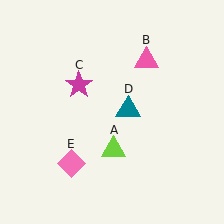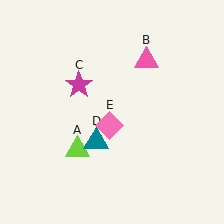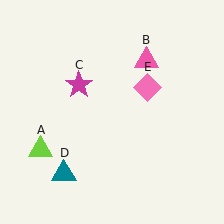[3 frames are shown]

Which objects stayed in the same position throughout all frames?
Pink triangle (object B) and magenta star (object C) remained stationary.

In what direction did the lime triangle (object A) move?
The lime triangle (object A) moved left.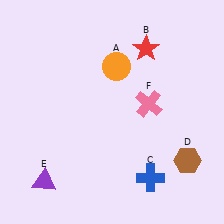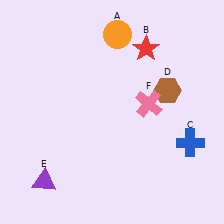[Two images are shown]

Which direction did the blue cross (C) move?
The blue cross (C) moved right.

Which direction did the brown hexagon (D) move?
The brown hexagon (D) moved up.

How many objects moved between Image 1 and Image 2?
3 objects moved between the two images.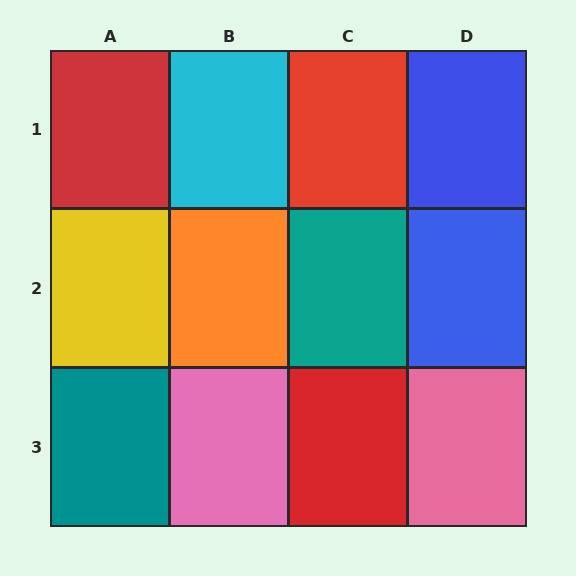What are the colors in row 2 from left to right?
Yellow, orange, teal, blue.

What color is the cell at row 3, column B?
Pink.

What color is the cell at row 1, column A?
Red.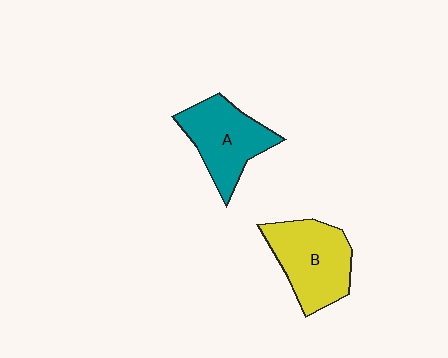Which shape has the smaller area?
Shape A (teal).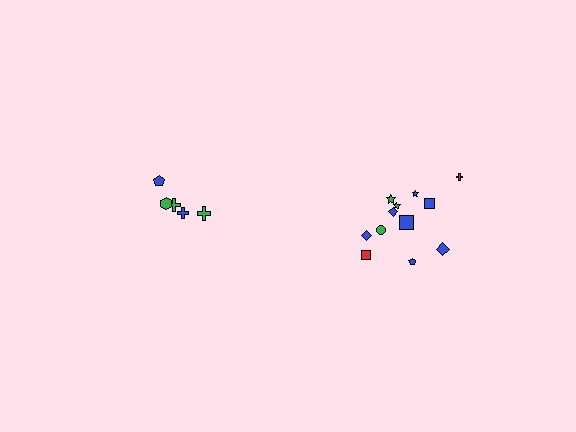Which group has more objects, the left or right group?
The right group.